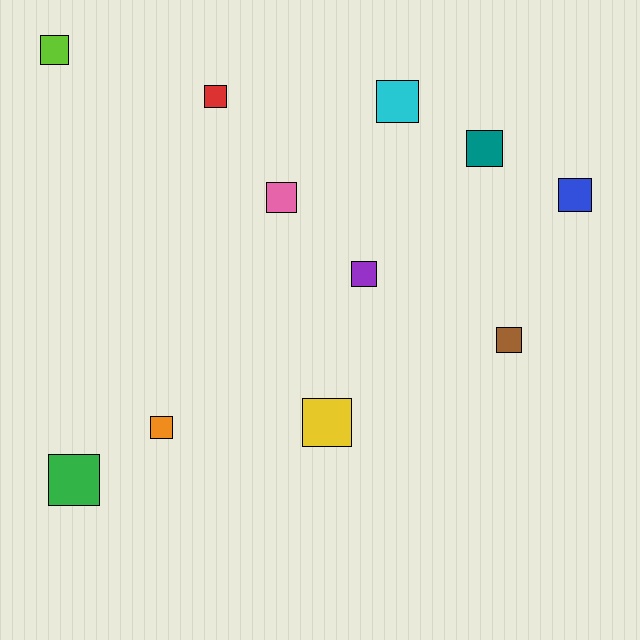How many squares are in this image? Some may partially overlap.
There are 11 squares.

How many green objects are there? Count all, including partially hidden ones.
There is 1 green object.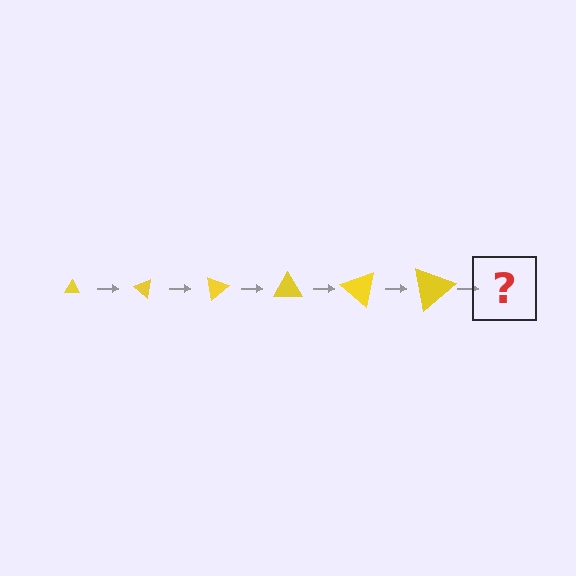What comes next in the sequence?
The next element should be a triangle, larger than the previous one and rotated 240 degrees from the start.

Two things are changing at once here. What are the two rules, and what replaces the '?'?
The two rules are that the triangle grows larger each step and it rotates 40 degrees each step. The '?' should be a triangle, larger than the previous one and rotated 240 degrees from the start.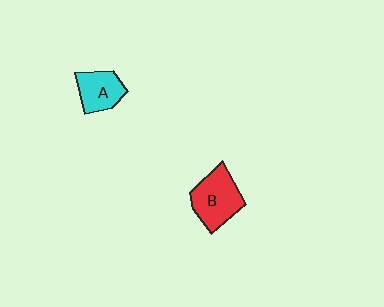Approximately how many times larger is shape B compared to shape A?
Approximately 1.4 times.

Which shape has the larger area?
Shape B (red).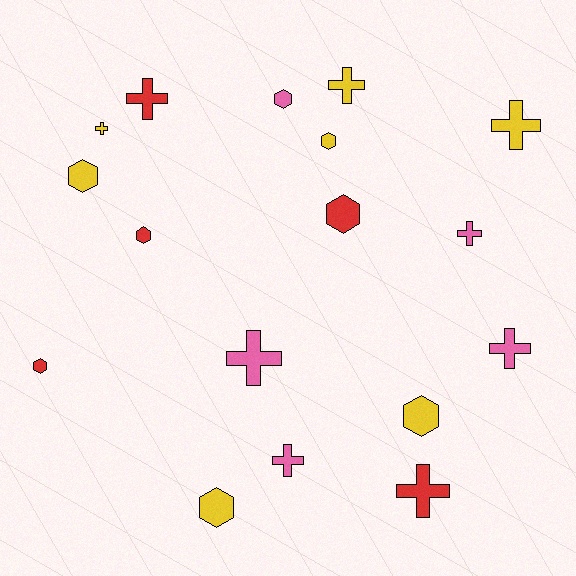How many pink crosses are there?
There are 4 pink crosses.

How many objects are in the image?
There are 17 objects.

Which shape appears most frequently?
Cross, with 9 objects.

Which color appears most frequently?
Yellow, with 7 objects.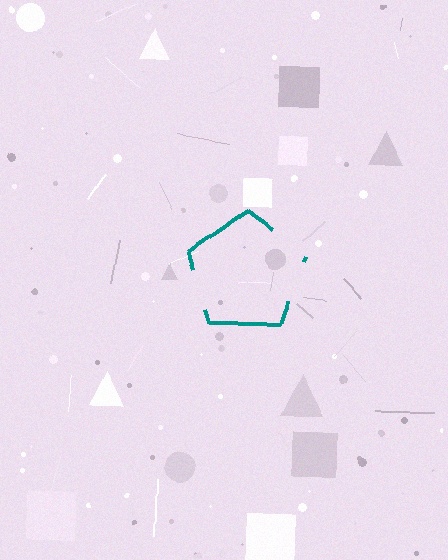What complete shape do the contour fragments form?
The contour fragments form a pentagon.